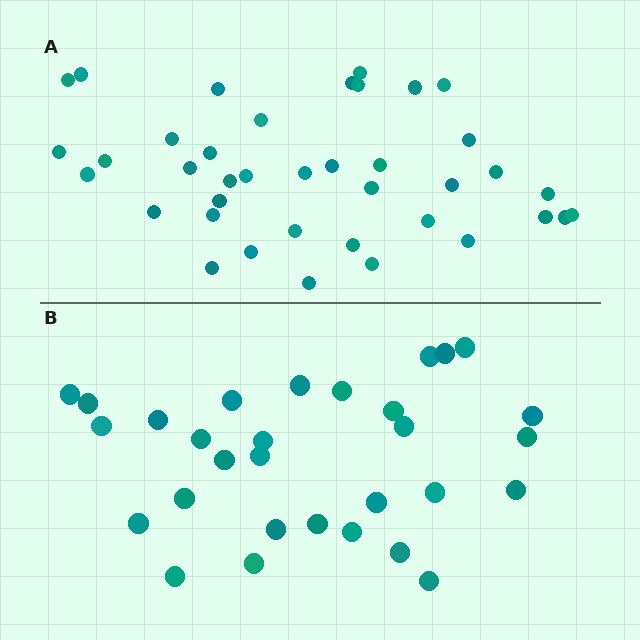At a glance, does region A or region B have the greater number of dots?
Region A (the top region) has more dots.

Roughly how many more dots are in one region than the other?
Region A has roughly 8 or so more dots than region B.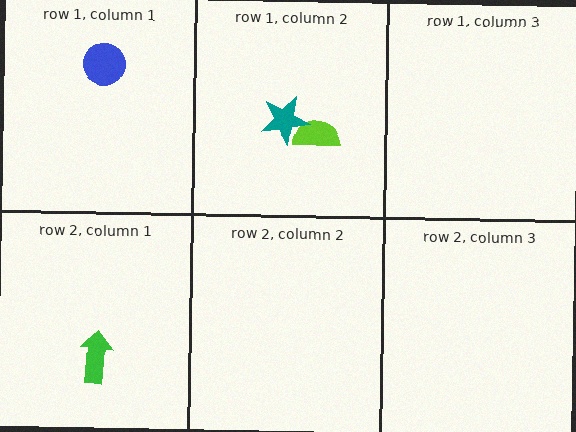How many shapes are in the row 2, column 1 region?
1.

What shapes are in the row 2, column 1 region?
The green arrow.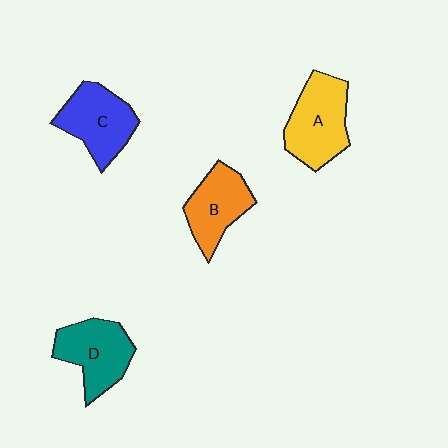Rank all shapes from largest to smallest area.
From largest to smallest: A (yellow), C (blue), D (teal), B (orange).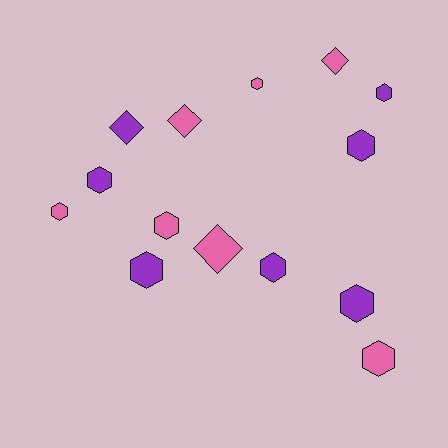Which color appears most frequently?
Pink, with 7 objects.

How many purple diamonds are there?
There is 1 purple diamond.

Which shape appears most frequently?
Hexagon, with 10 objects.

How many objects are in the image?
There are 14 objects.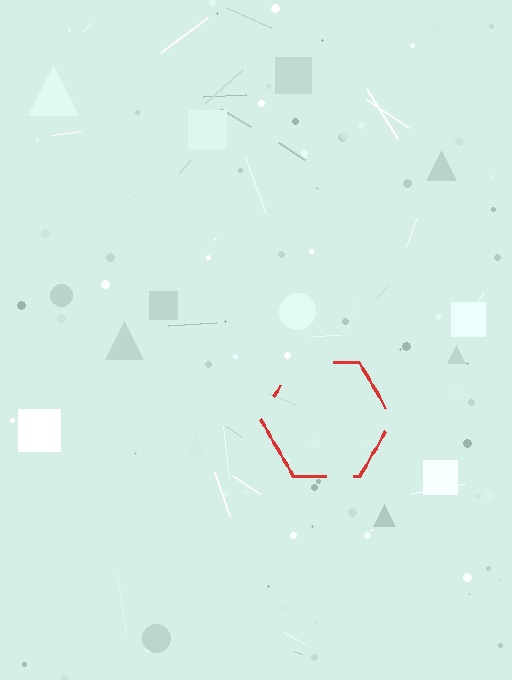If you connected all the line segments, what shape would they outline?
They would outline a hexagon.